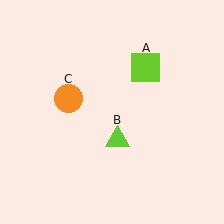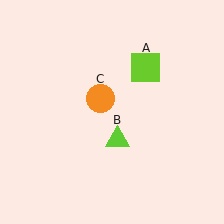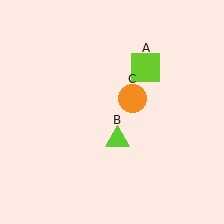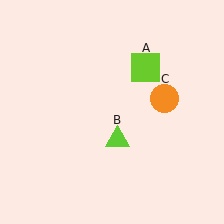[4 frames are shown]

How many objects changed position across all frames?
1 object changed position: orange circle (object C).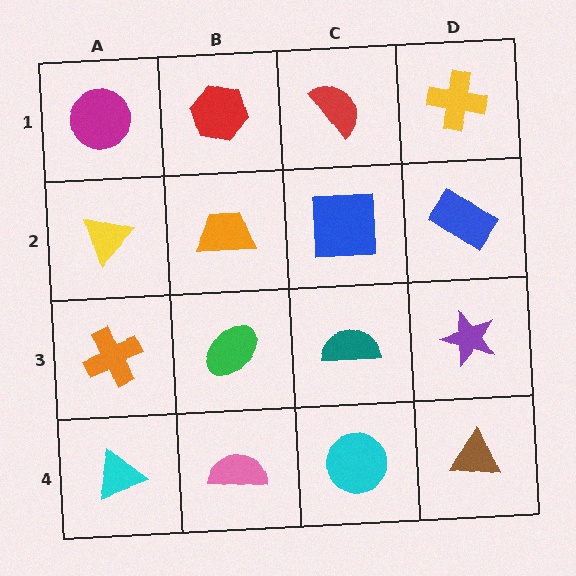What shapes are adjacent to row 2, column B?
A red hexagon (row 1, column B), a green ellipse (row 3, column B), a yellow triangle (row 2, column A), a blue square (row 2, column C).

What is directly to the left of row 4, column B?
A cyan triangle.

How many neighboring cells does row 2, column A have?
3.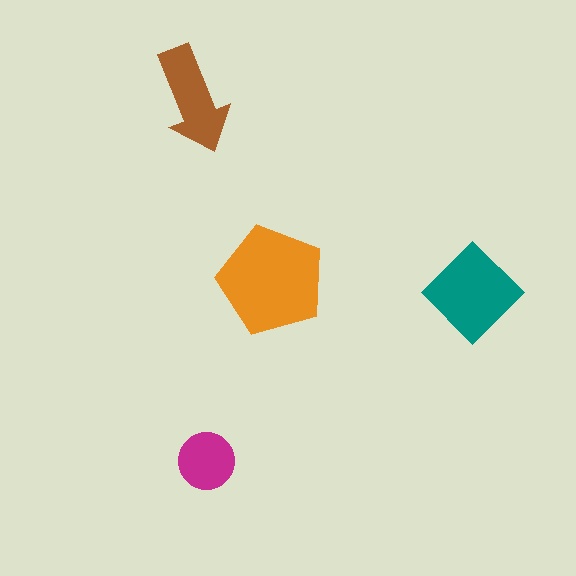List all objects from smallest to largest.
The magenta circle, the brown arrow, the teal diamond, the orange pentagon.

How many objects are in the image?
There are 4 objects in the image.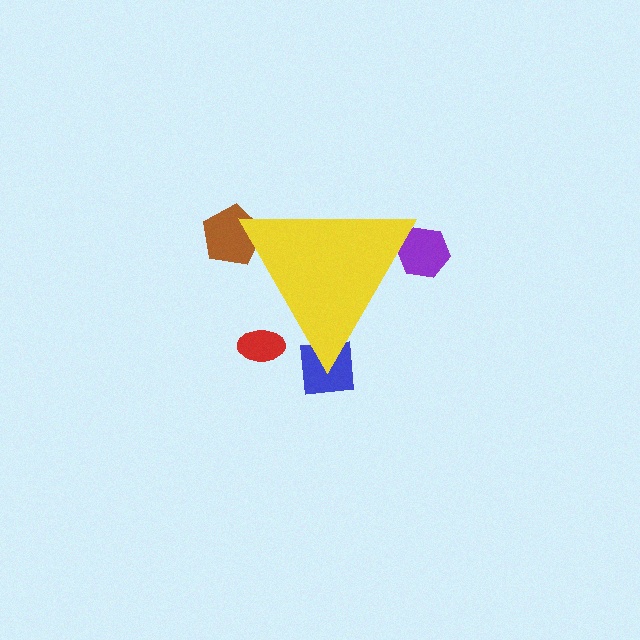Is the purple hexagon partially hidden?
Yes, the purple hexagon is partially hidden behind the yellow triangle.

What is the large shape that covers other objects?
A yellow triangle.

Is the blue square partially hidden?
Yes, the blue square is partially hidden behind the yellow triangle.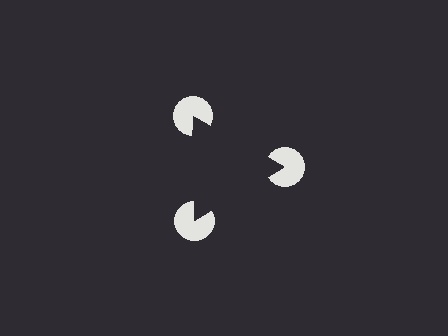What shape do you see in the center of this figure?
An illusory triangle — its edges are inferred from the aligned wedge cuts in the pac-man discs, not physically drawn.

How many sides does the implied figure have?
3 sides.